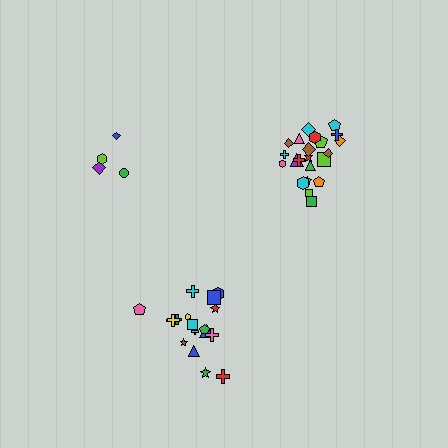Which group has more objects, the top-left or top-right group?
The top-right group.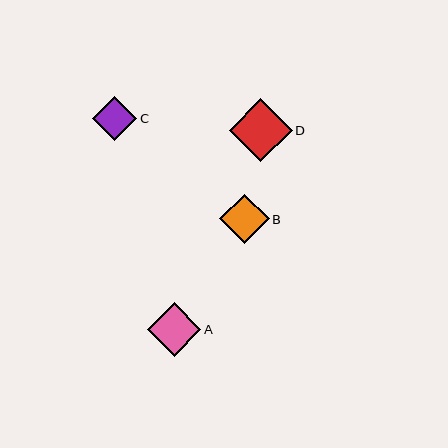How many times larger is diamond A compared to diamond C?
Diamond A is approximately 1.2 times the size of diamond C.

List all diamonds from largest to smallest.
From largest to smallest: D, A, B, C.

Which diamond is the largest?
Diamond D is the largest with a size of approximately 63 pixels.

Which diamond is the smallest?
Diamond C is the smallest with a size of approximately 44 pixels.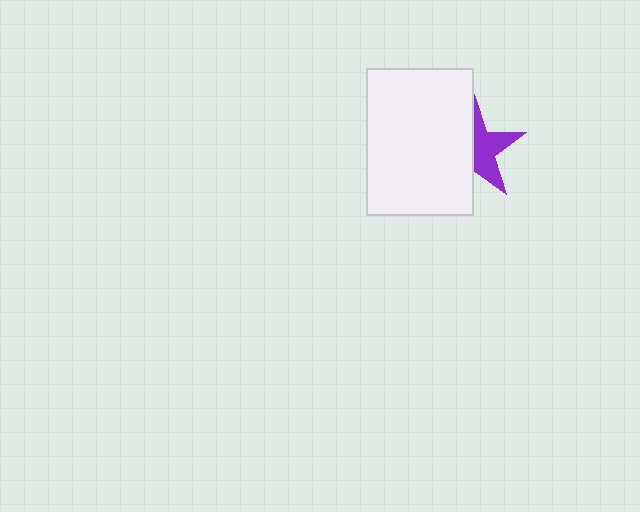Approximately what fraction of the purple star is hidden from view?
Roughly 49% of the purple star is hidden behind the white rectangle.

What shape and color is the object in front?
The object in front is a white rectangle.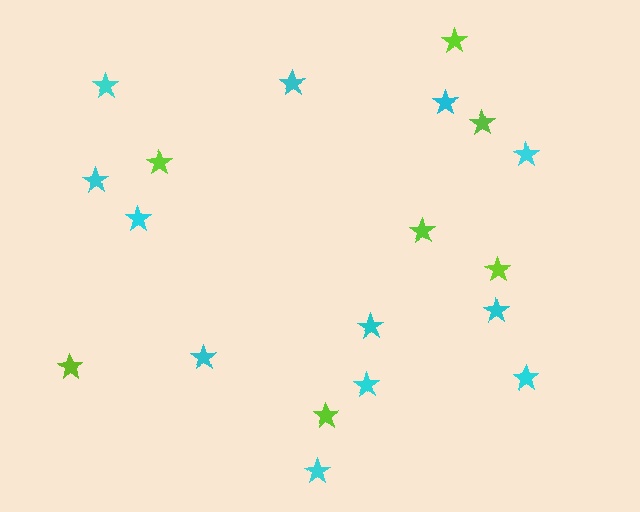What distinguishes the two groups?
There are 2 groups: one group of cyan stars (12) and one group of lime stars (7).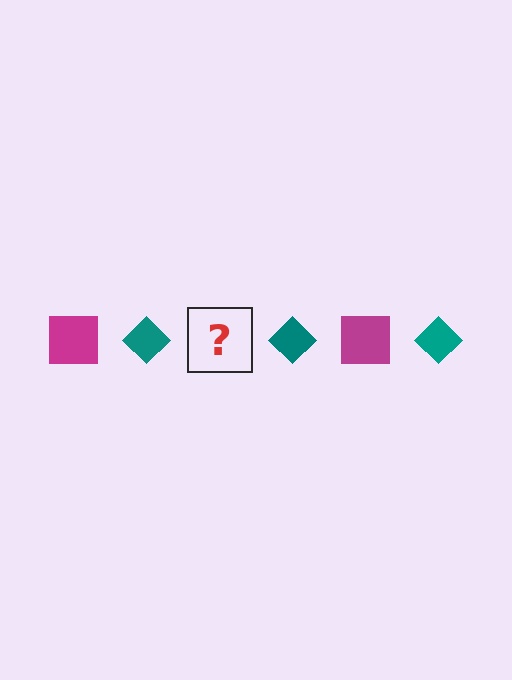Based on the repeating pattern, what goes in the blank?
The blank should be a magenta square.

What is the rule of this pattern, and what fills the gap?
The rule is that the pattern alternates between magenta square and teal diamond. The gap should be filled with a magenta square.